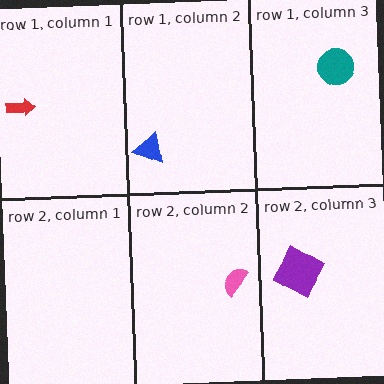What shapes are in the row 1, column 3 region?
The teal circle.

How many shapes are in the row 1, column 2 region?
1.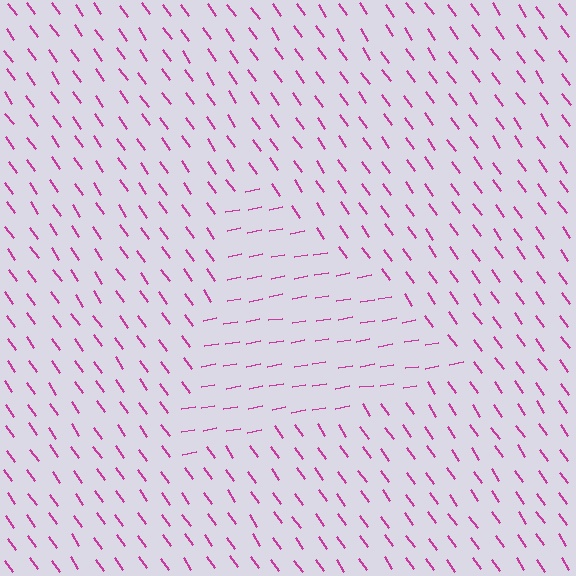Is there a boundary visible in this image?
Yes, there is a texture boundary formed by a change in line orientation.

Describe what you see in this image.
The image is filled with small magenta line segments. A triangle region in the image has lines oriented differently from the surrounding lines, creating a visible texture boundary.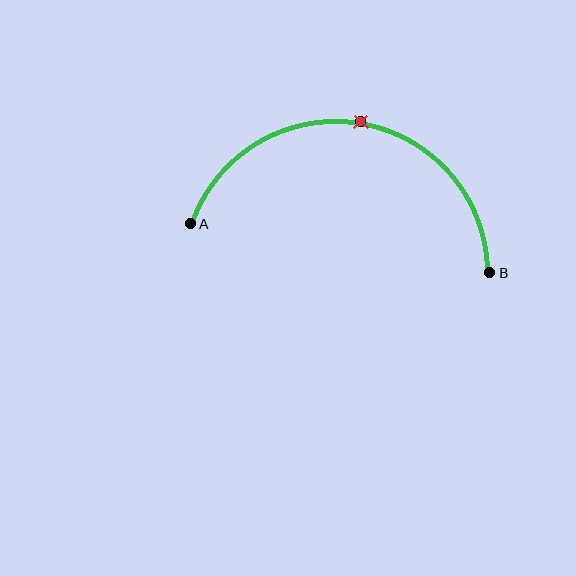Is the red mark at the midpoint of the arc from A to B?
Yes. The red mark lies on the arc at equal arc-length from both A and B — it is the arc midpoint.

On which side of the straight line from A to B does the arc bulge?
The arc bulges above the straight line connecting A and B.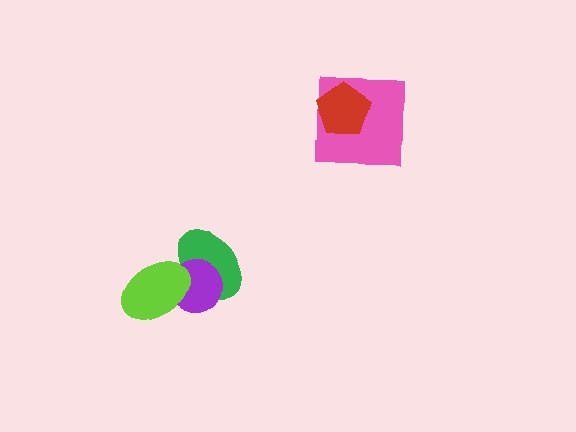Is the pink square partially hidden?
Yes, it is partially covered by another shape.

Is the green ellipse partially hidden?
Yes, it is partially covered by another shape.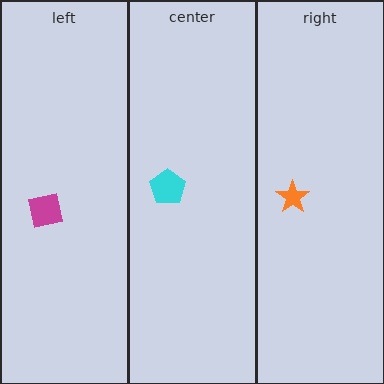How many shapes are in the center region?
1.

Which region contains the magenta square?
The left region.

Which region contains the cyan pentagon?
The center region.